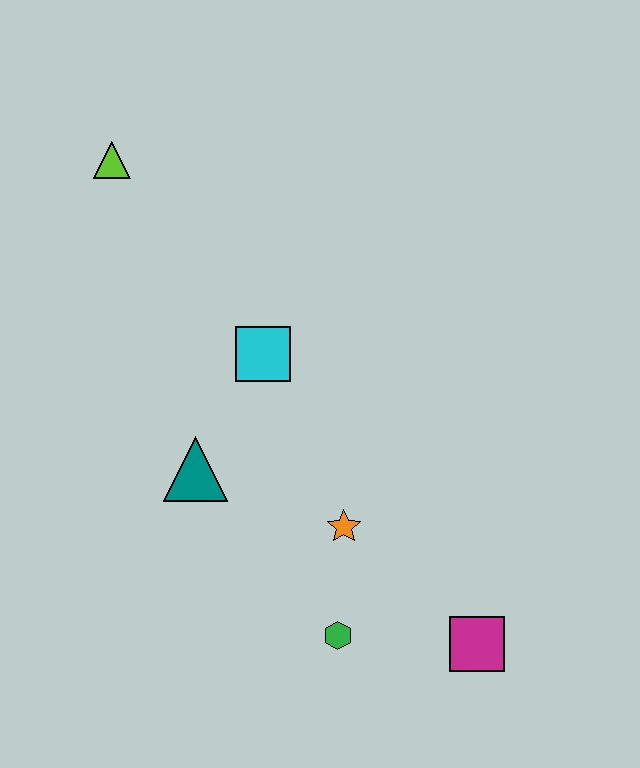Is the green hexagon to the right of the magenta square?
No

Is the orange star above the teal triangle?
No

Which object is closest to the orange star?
The green hexagon is closest to the orange star.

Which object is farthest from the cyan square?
The magenta square is farthest from the cyan square.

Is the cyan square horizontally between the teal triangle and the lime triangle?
No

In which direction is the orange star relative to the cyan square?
The orange star is below the cyan square.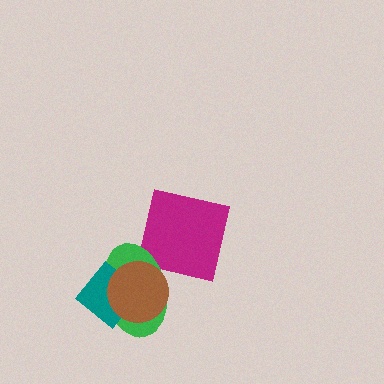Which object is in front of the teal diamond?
The brown circle is in front of the teal diamond.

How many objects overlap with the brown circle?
2 objects overlap with the brown circle.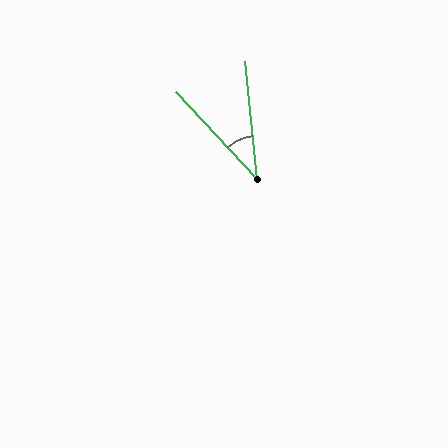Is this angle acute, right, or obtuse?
It is acute.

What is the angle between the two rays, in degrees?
Approximately 37 degrees.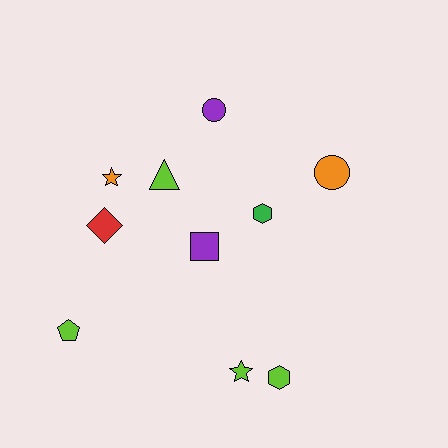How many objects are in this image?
There are 10 objects.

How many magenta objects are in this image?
There are no magenta objects.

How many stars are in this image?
There are 2 stars.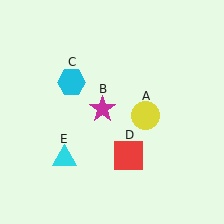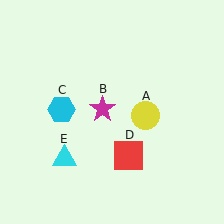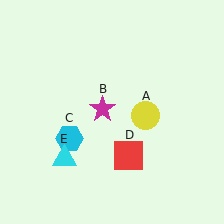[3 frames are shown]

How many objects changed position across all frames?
1 object changed position: cyan hexagon (object C).